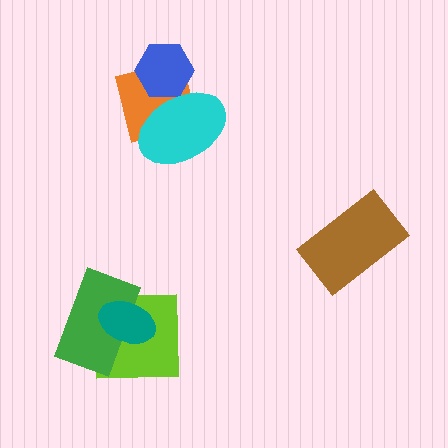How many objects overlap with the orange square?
2 objects overlap with the orange square.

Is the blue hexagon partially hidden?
Yes, it is partially covered by another shape.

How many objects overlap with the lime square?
2 objects overlap with the lime square.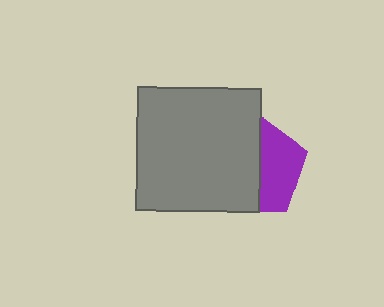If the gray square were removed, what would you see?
You would see the complete purple pentagon.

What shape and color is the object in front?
The object in front is a gray square.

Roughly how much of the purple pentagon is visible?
A small part of it is visible (roughly 41%).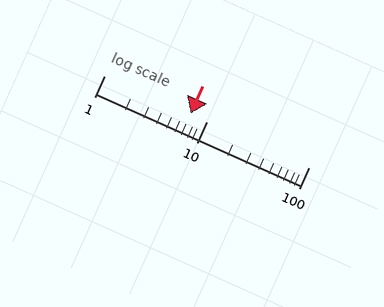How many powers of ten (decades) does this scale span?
The scale spans 2 decades, from 1 to 100.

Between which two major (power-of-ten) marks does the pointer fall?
The pointer is between 1 and 10.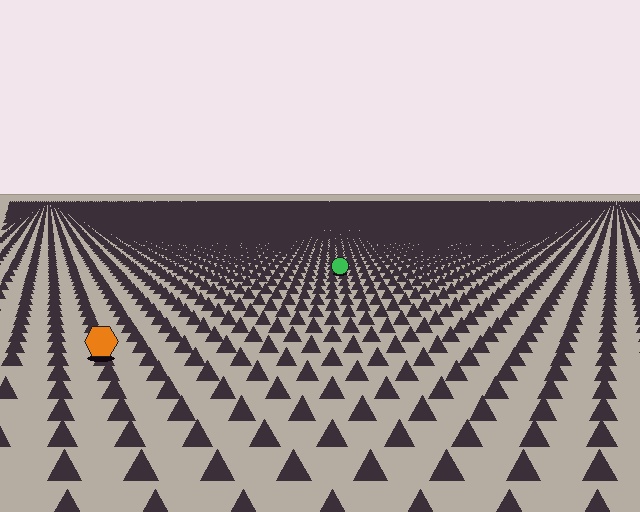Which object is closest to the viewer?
The orange hexagon is closest. The texture marks near it are larger and more spread out.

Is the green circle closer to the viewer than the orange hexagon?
No. The orange hexagon is closer — you can tell from the texture gradient: the ground texture is coarser near it.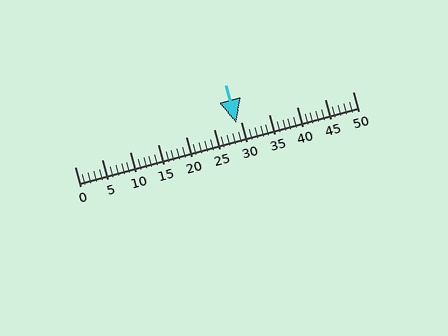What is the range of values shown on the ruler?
The ruler shows values from 0 to 50.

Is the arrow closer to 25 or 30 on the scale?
The arrow is closer to 30.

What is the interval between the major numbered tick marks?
The major tick marks are spaced 5 units apart.